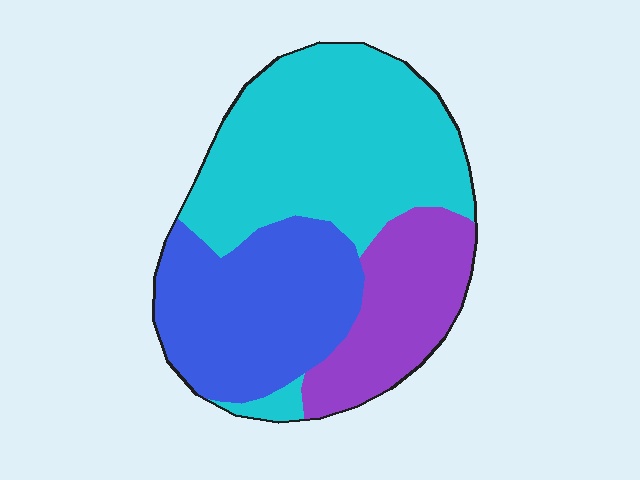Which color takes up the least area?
Purple, at roughly 20%.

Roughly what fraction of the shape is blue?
Blue takes up about one third (1/3) of the shape.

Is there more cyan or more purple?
Cyan.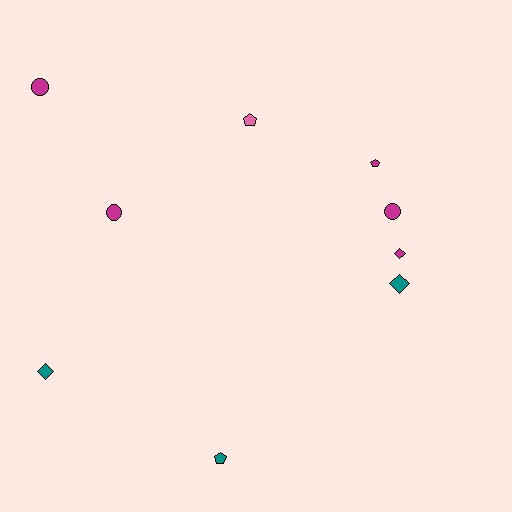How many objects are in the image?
There are 9 objects.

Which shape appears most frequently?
Circle, with 3 objects.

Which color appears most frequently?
Magenta, with 5 objects.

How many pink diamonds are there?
There are no pink diamonds.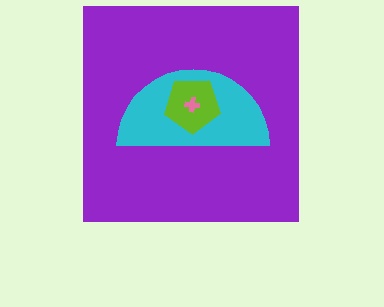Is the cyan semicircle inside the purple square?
Yes.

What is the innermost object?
The pink cross.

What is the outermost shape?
The purple square.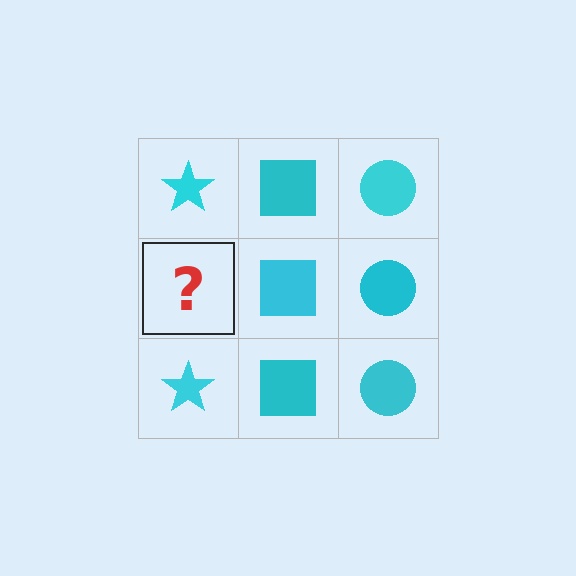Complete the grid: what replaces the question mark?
The question mark should be replaced with a cyan star.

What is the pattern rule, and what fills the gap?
The rule is that each column has a consistent shape. The gap should be filled with a cyan star.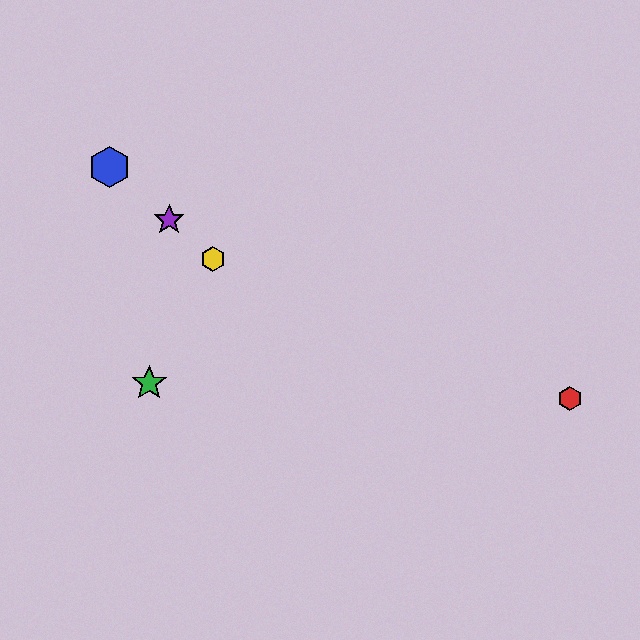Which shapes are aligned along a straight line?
The blue hexagon, the yellow hexagon, the purple star are aligned along a straight line.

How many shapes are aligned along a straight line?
3 shapes (the blue hexagon, the yellow hexagon, the purple star) are aligned along a straight line.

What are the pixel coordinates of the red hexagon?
The red hexagon is at (570, 398).